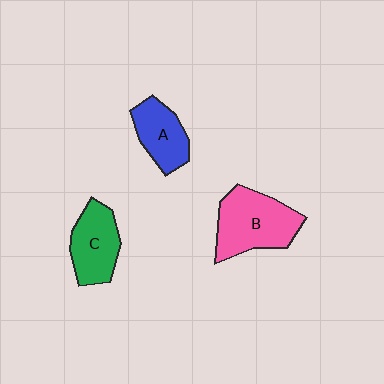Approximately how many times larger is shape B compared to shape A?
Approximately 1.6 times.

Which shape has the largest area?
Shape B (pink).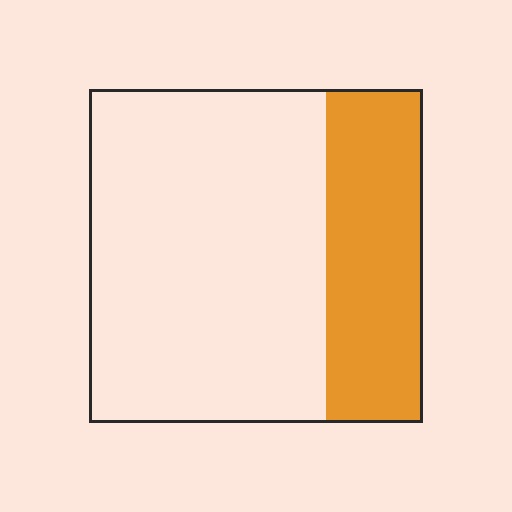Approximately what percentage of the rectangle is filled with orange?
Approximately 30%.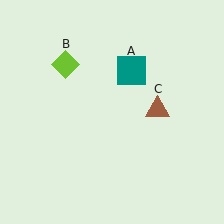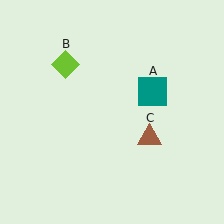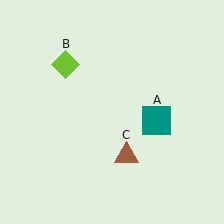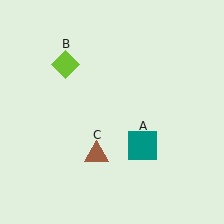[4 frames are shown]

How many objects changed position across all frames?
2 objects changed position: teal square (object A), brown triangle (object C).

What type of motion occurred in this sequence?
The teal square (object A), brown triangle (object C) rotated clockwise around the center of the scene.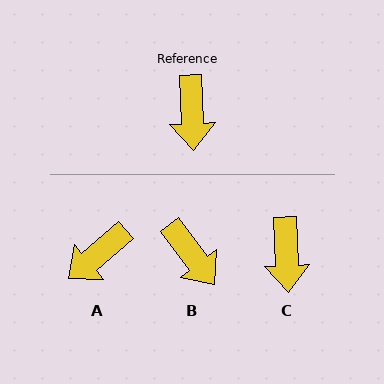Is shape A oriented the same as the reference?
No, it is off by about 52 degrees.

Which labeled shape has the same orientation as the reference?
C.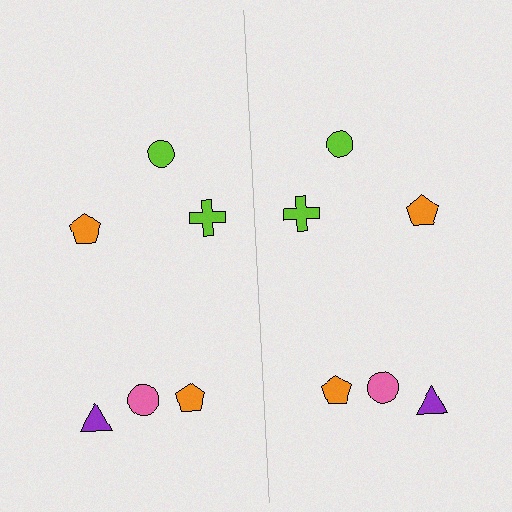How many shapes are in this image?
There are 12 shapes in this image.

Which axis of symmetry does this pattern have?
The pattern has a vertical axis of symmetry running through the center of the image.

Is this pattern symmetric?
Yes, this pattern has bilateral (reflection) symmetry.